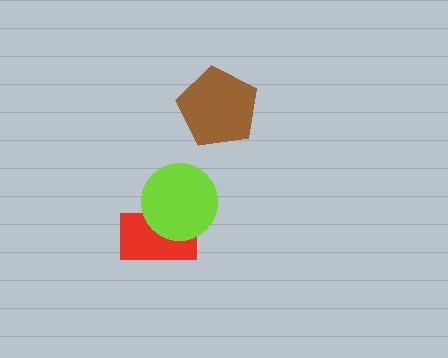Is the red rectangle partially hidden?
Yes, it is partially covered by another shape.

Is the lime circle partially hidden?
No, no other shape covers it.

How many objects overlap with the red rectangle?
1 object overlaps with the red rectangle.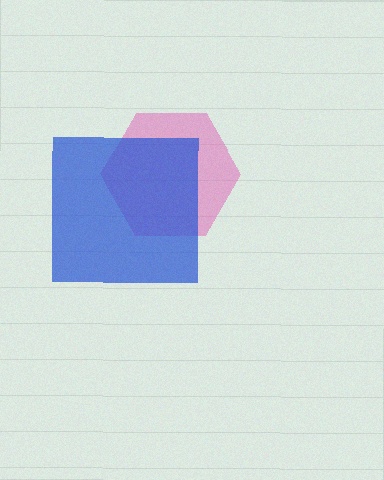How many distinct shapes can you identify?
There are 2 distinct shapes: a pink hexagon, a blue square.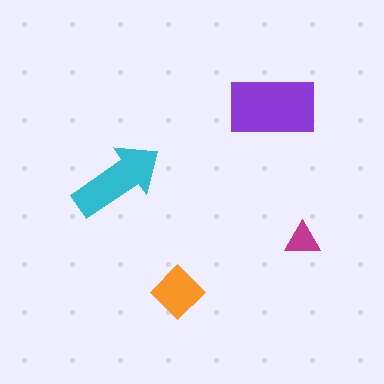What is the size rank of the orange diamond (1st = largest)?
3rd.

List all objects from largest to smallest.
The purple rectangle, the cyan arrow, the orange diamond, the magenta triangle.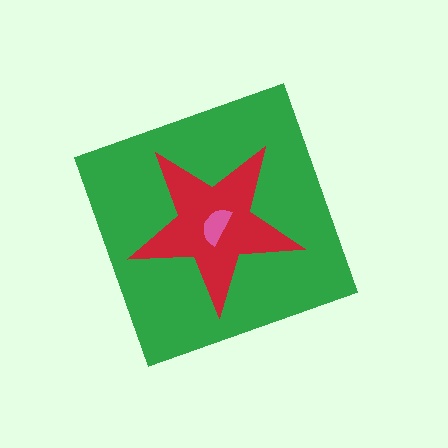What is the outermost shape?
The green diamond.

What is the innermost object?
The pink semicircle.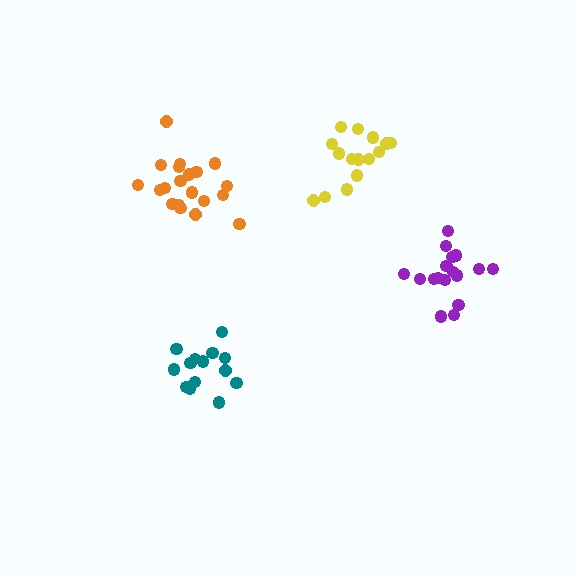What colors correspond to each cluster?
The clusters are colored: teal, purple, yellow, orange.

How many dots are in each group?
Group 1: 14 dots, Group 2: 17 dots, Group 3: 15 dots, Group 4: 20 dots (66 total).